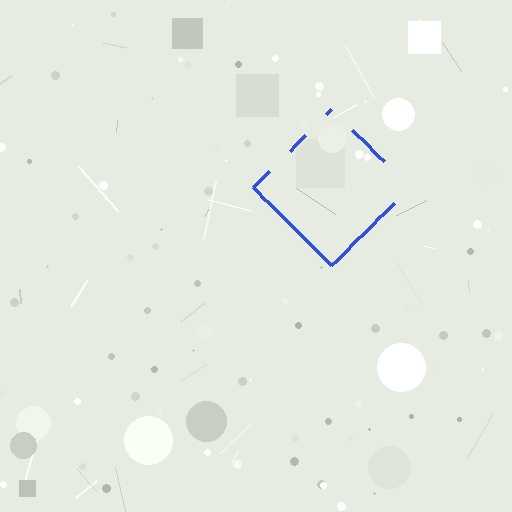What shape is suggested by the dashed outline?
The dashed outline suggests a diamond.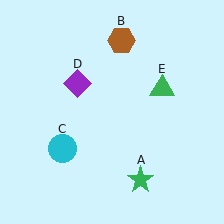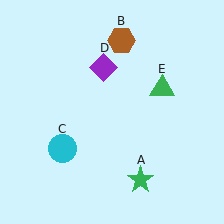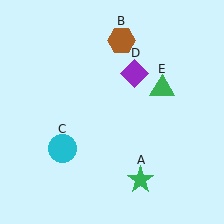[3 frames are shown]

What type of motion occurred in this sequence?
The purple diamond (object D) rotated clockwise around the center of the scene.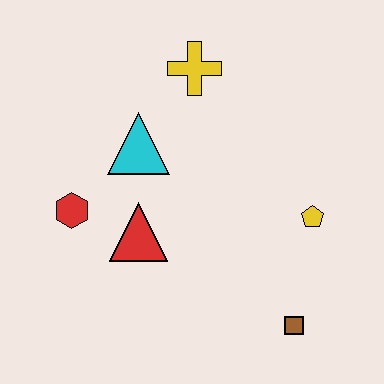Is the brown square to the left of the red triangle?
No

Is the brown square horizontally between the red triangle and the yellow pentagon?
Yes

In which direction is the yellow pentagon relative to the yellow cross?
The yellow pentagon is below the yellow cross.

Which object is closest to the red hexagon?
The red triangle is closest to the red hexagon.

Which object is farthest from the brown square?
The yellow cross is farthest from the brown square.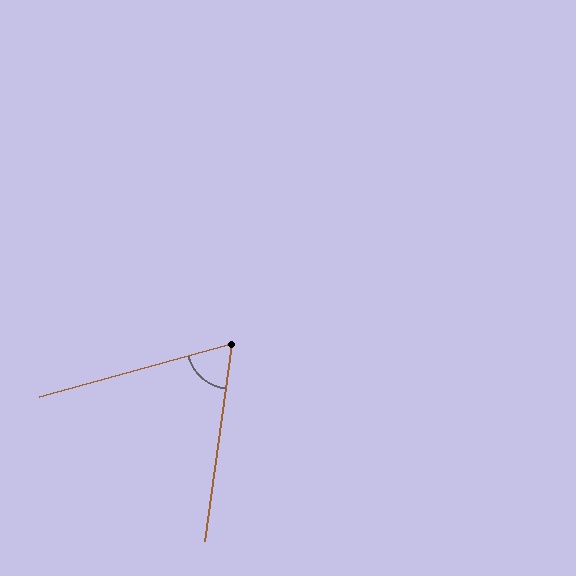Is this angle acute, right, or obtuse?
It is acute.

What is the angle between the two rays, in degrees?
Approximately 67 degrees.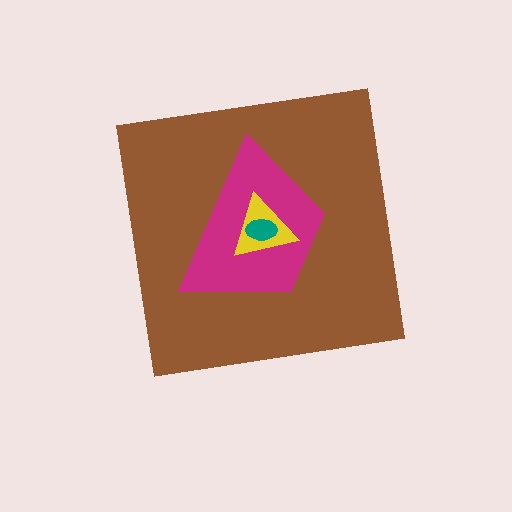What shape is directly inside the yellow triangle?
The teal ellipse.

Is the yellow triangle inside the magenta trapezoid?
Yes.